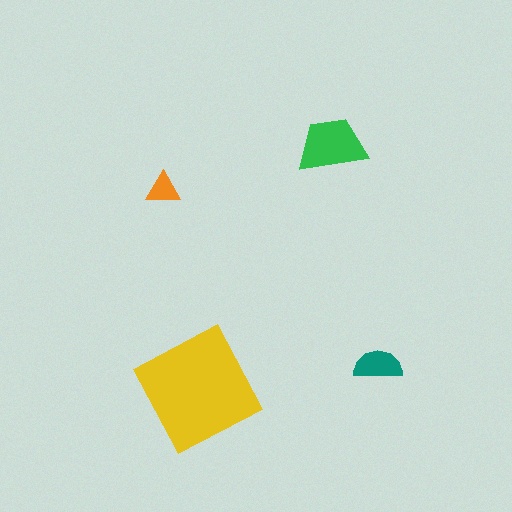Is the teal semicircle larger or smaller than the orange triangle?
Larger.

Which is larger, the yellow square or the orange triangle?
The yellow square.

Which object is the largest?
The yellow square.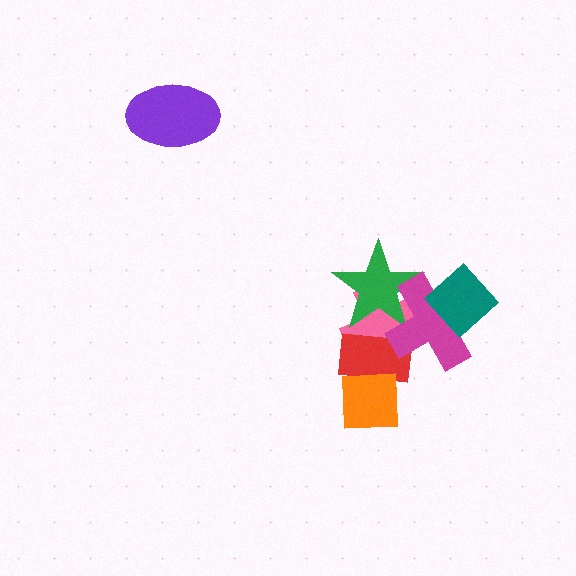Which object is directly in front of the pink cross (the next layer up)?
The red rectangle is directly in front of the pink cross.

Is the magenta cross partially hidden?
Yes, it is partially covered by another shape.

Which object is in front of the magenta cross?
The teal diamond is in front of the magenta cross.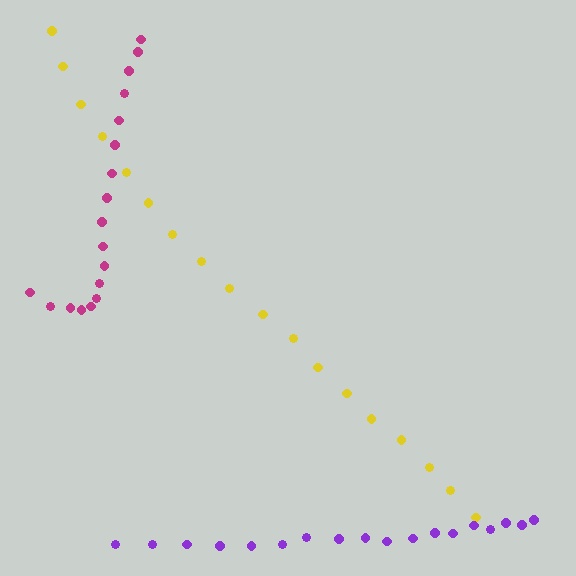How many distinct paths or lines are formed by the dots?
There are 3 distinct paths.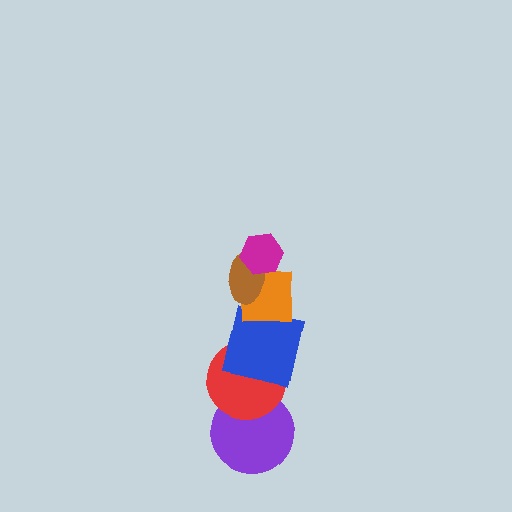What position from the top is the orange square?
The orange square is 3rd from the top.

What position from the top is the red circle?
The red circle is 5th from the top.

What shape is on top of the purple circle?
The red circle is on top of the purple circle.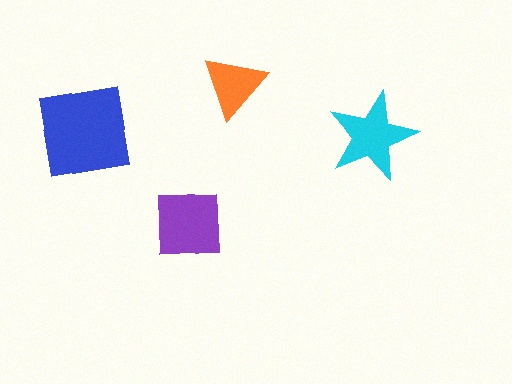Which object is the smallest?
The orange triangle.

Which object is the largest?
The blue square.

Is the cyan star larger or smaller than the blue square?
Smaller.